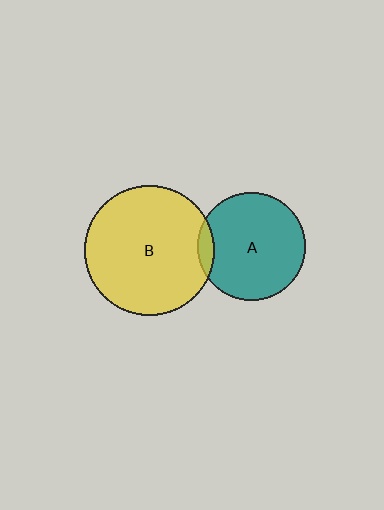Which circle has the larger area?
Circle B (yellow).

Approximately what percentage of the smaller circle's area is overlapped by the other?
Approximately 5%.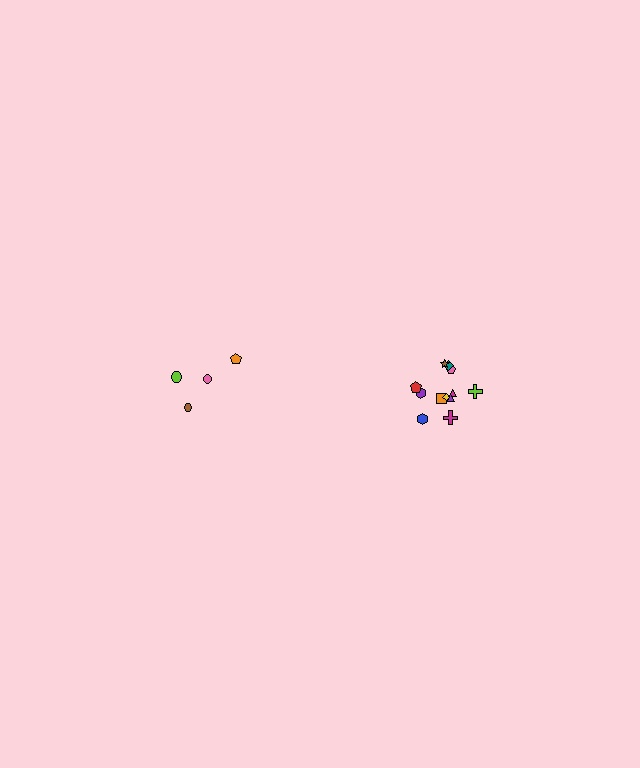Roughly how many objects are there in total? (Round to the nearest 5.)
Roughly 15 objects in total.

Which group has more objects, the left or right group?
The right group.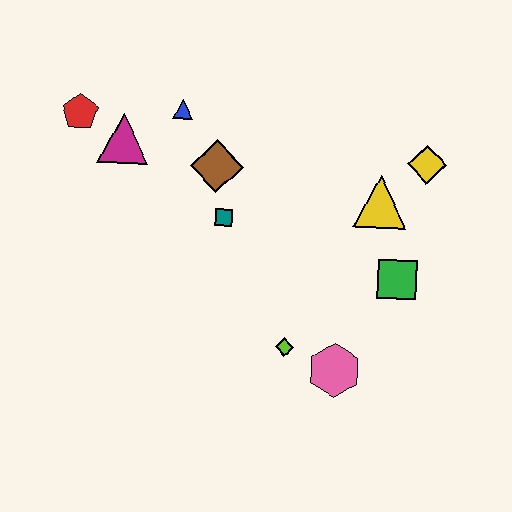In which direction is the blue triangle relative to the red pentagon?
The blue triangle is to the right of the red pentagon.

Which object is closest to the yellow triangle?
The yellow diamond is closest to the yellow triangle.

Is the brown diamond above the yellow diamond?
No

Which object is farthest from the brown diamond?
The pink hexagon is farthest from the brown diamond.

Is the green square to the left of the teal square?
No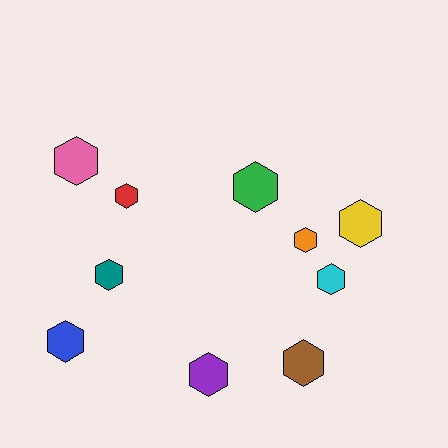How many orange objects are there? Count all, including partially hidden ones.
There is 1 orange object.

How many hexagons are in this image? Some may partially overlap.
There are 10 hexagons.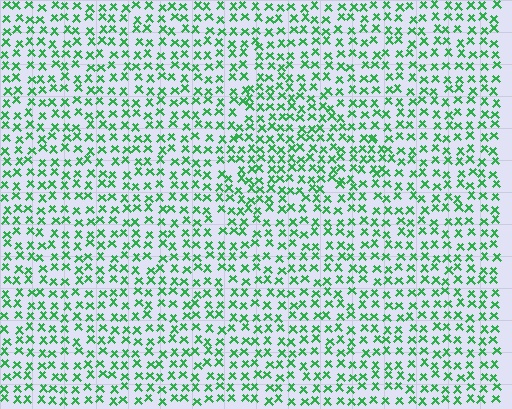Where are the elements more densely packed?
The elements are more densely packed inside the triangle boundary.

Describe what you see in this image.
The image contains small green elements arranged at two different densities. A triangle-shaped region is visible where the elements are more densely packed than the surrounding area.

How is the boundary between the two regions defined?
The boundary is defined by a change in element density (approximately 1.4x ratio). All elements are the same color, size, and shape.